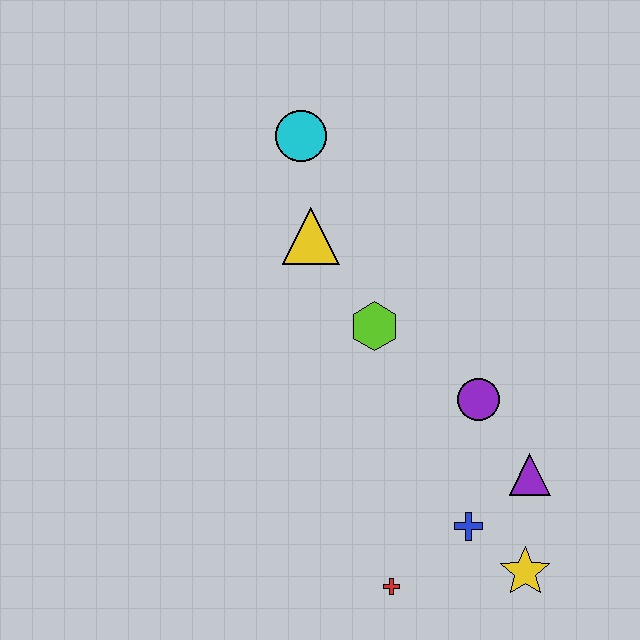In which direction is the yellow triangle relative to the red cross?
The yellow triangle is above the red cross.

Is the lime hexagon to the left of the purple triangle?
Yes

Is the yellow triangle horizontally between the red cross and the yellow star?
No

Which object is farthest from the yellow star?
The cyan circle is farthest from the yellow star.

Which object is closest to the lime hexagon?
The yellow triangle is closest to the lime hexagon.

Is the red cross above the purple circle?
No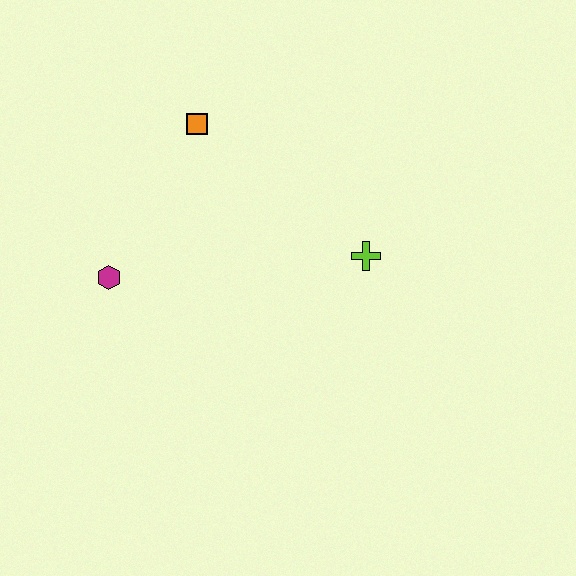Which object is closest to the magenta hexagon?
The orange square is closest to the magenta hexagon.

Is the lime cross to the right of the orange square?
Yes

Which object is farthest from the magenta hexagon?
The lime cross is farthest from the magenta hexagon.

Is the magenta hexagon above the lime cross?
No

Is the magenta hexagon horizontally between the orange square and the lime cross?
No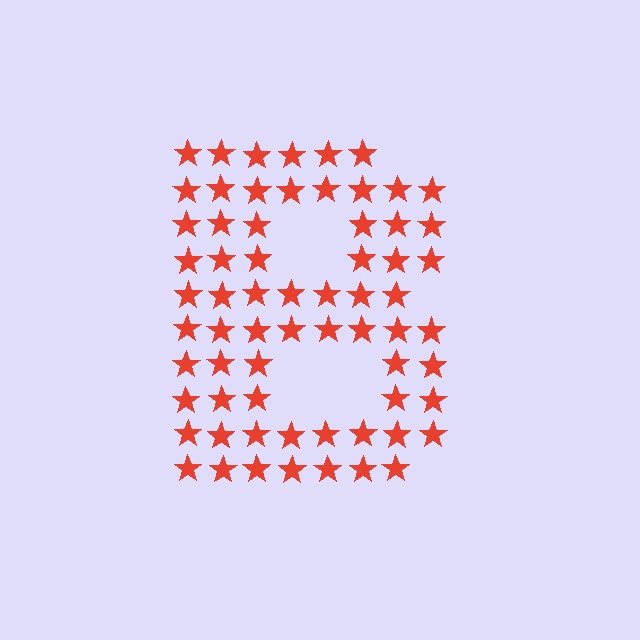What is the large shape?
The large shape is the letter B.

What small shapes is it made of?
It is made of small stars.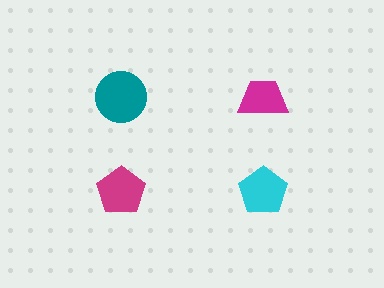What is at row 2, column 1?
A magenta pentagon.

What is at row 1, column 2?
A magenta trapezoid.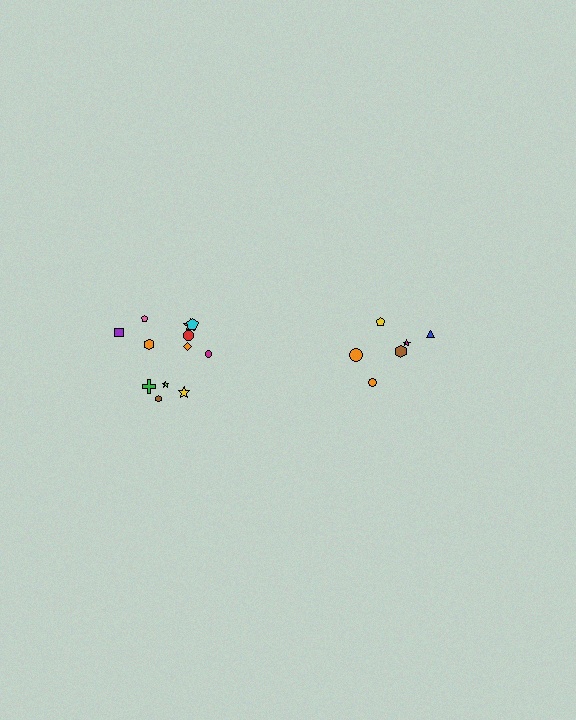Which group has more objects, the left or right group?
The left group.